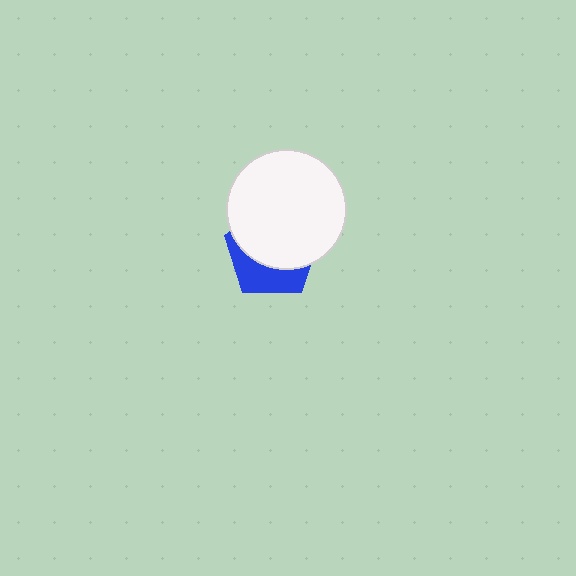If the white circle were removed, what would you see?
You would see the complete blue pentagon.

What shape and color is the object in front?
The object in front is a white circle.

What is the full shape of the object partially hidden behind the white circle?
The partially hidden object is a blue pentagon.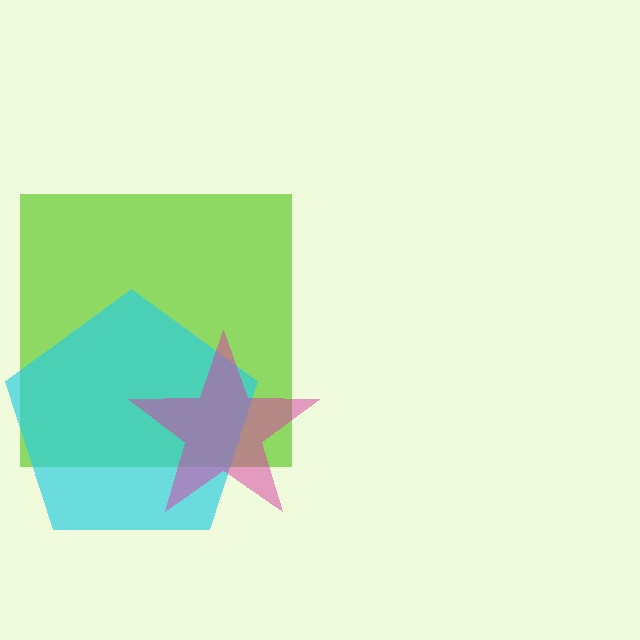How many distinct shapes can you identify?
There are 3 distinct shapes: a lime square, a cyan pentagon, a magenta star.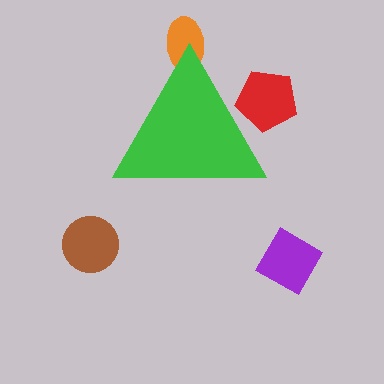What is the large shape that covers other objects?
A green triangle.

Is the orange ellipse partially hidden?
Yes, the orange ellipse is partially hidden behind the green triangle.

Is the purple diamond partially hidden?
No, the purple diamond is fully visible.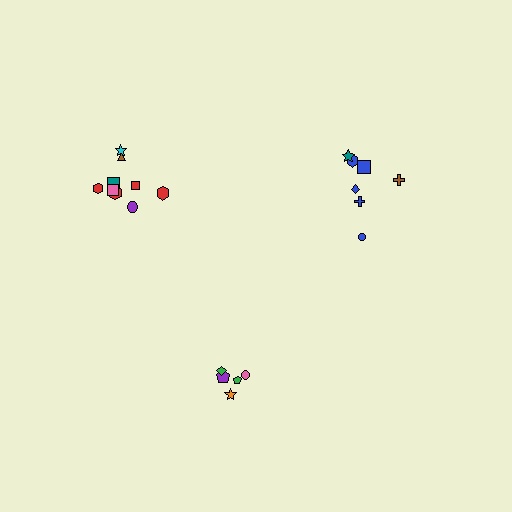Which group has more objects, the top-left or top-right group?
The top-left group.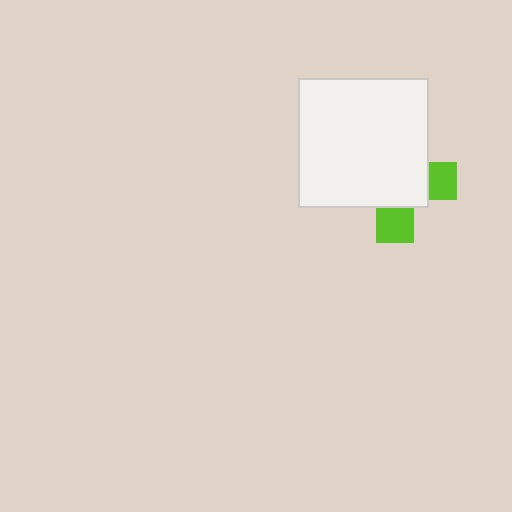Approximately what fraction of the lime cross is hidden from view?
Roughly 70% of the lime cross is hidden behind the white rectangle.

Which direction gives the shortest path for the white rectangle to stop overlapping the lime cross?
Moving toward the upper-left gives the shortest separation.